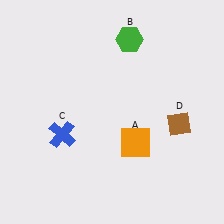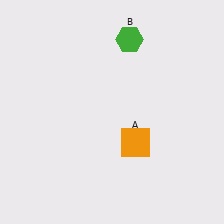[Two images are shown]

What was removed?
The blue cross (C), the brown diamond (D) were removed in Image 2.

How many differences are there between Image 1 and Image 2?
There are 2 differences between the two images.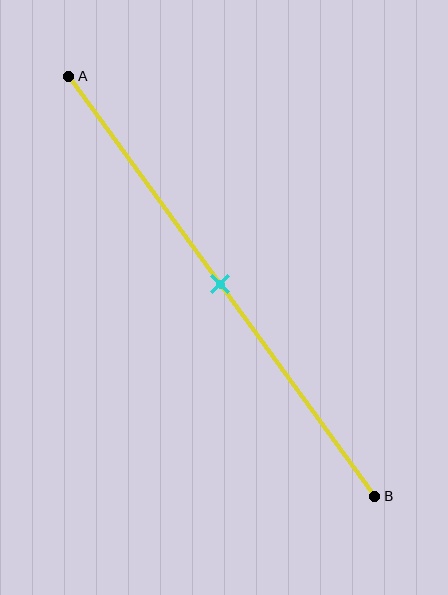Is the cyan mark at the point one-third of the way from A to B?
No, the mark is at about 50% from A, not at the 33% one-third point.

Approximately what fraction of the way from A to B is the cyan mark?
The cyan mark is approximately 50% of the way from A to B.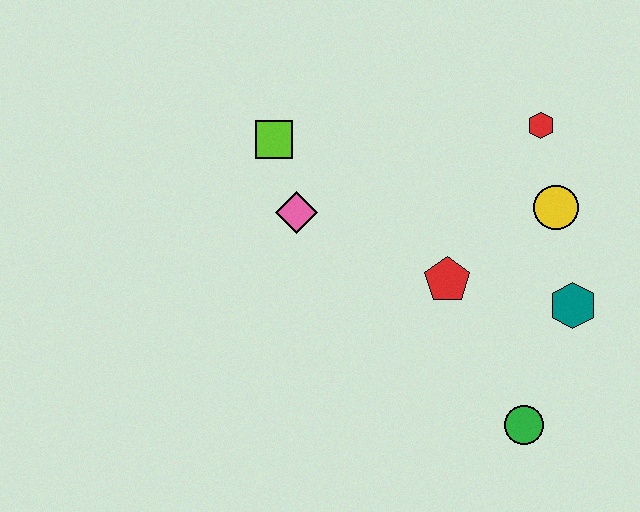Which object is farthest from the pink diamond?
The green circle is farthest from the pink diamond.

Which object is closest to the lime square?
The pink diamond is closest to the lime square.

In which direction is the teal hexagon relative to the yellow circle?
The teal hexagon is below the yellow circle.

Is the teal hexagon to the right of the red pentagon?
Yes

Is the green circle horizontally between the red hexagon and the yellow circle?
No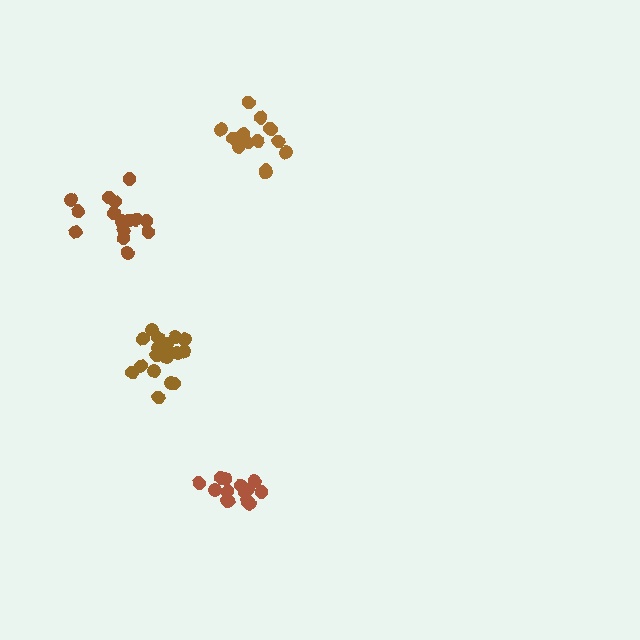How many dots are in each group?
Group 1: 19 dots, Group 2: 15 dots, Group 3: 15 dots, Group 4: 14 dots (63 total).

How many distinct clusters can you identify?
There are 4 distinct clusters.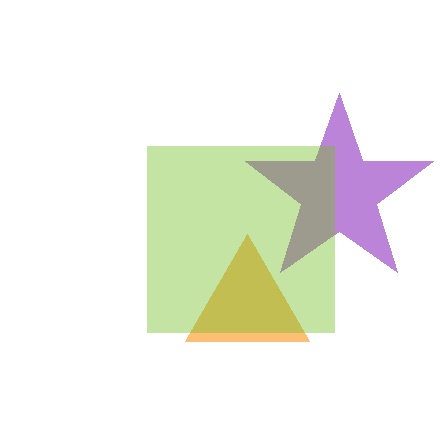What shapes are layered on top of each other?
The layered shapes are: an orange triangle, a purple star, a lime square.